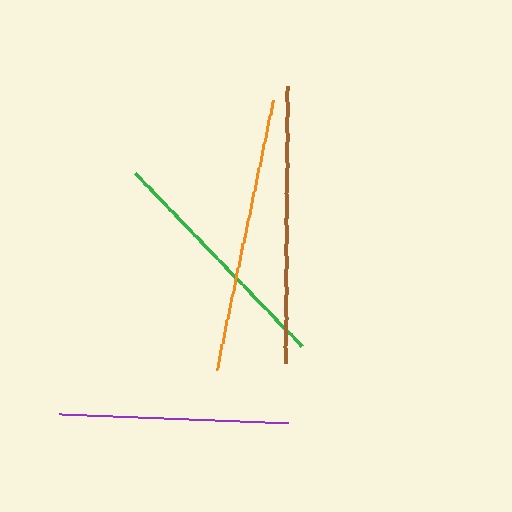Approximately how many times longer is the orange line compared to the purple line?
The orange line is approximately 1.2 times the length of the purple line.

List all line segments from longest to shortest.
From longest to shortest: brown, orange, green, purple.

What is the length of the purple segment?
The purple segment is approximately 230 pixels long.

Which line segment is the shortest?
The purple line is the shortest at approximately 230 pixels.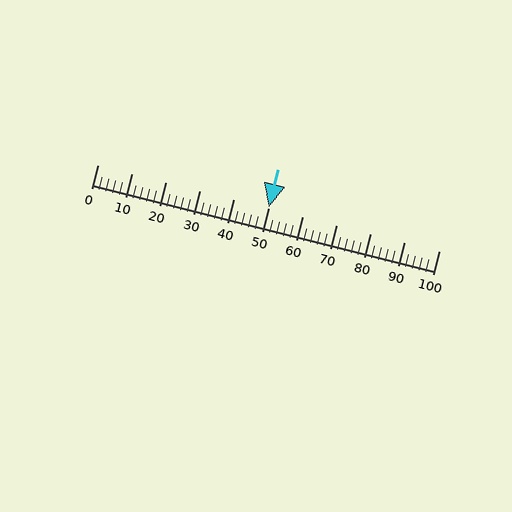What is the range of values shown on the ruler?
The ruler shows values from 0 to 100.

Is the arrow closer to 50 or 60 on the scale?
The arrow is closer to 50.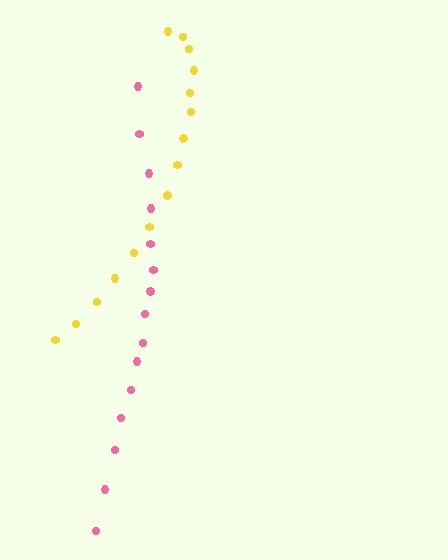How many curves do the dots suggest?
There are 2 distinct paths.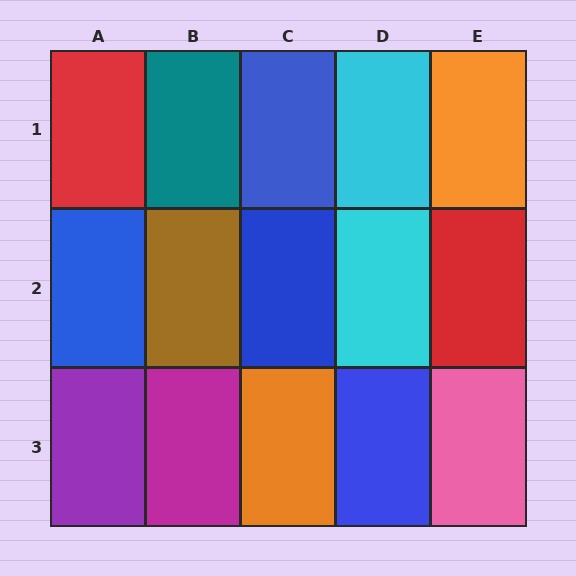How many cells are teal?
1 cell is teal.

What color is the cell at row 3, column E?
Pink.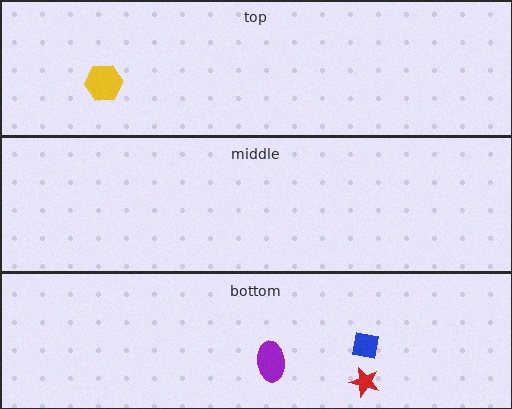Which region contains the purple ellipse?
The bottom region.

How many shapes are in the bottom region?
3.